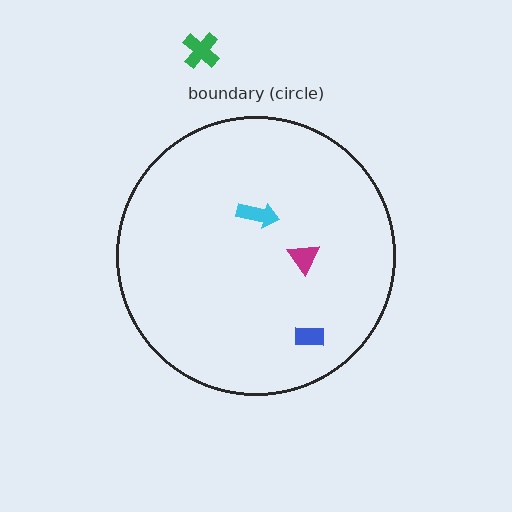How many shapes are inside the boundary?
3 inside, 1 outside.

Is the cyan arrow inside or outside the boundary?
Inside.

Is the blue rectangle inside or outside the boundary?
Inside.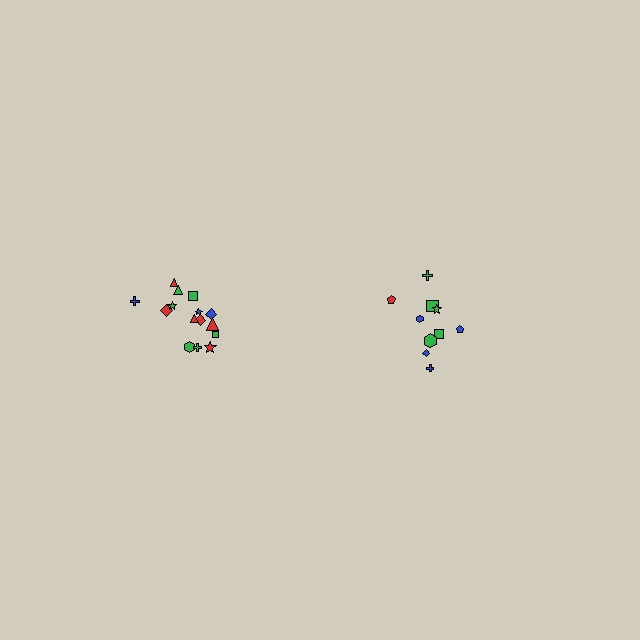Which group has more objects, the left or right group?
The left group.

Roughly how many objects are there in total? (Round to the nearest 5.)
Roughly 25 objects in total.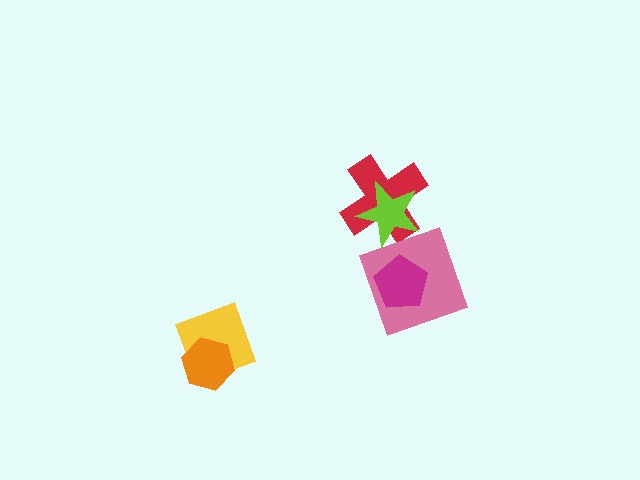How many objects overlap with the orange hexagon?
1 object overlaps with the orange hexagon.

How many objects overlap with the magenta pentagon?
1 object overlaps with the magenta pentagon.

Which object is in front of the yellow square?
The orange hexagon is in front of the yellow square.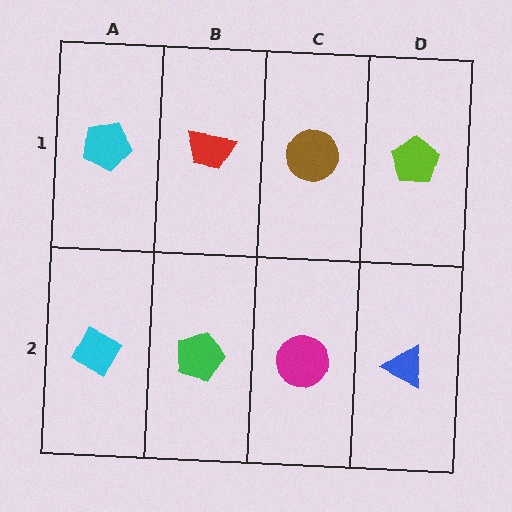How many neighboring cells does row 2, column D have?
2.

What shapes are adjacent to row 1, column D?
A blue triangle (row 2, column D), a brown circle (row 1, column C).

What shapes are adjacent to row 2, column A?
A cyan pentagon (row 1, column A), a green pentagon (row 2, column B).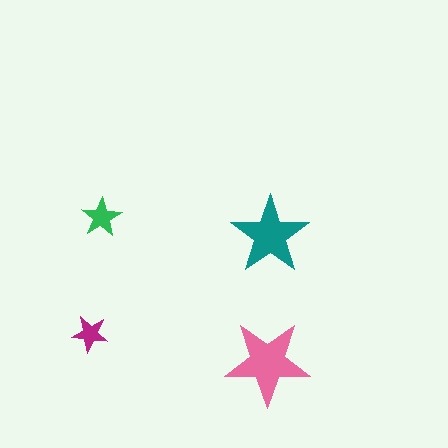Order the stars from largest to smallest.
the pink one, the teal one, the green one, the magenta one.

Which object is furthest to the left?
The magenta star is leftmost.